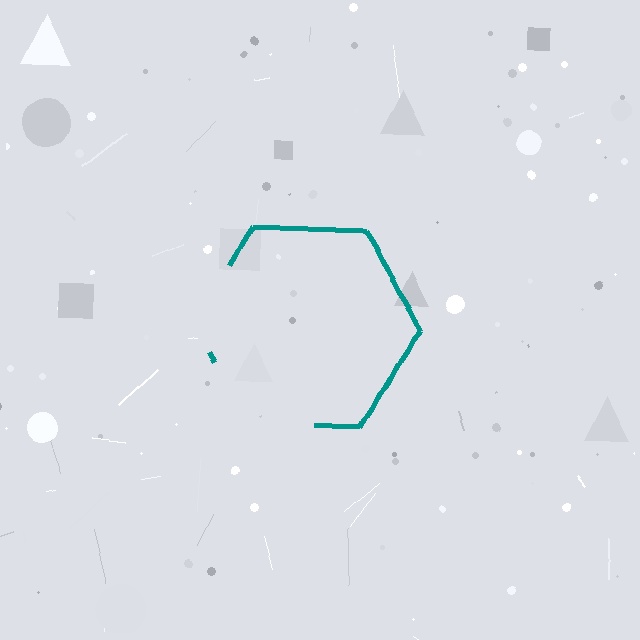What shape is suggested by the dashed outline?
The dashed outline suggests a hexagon.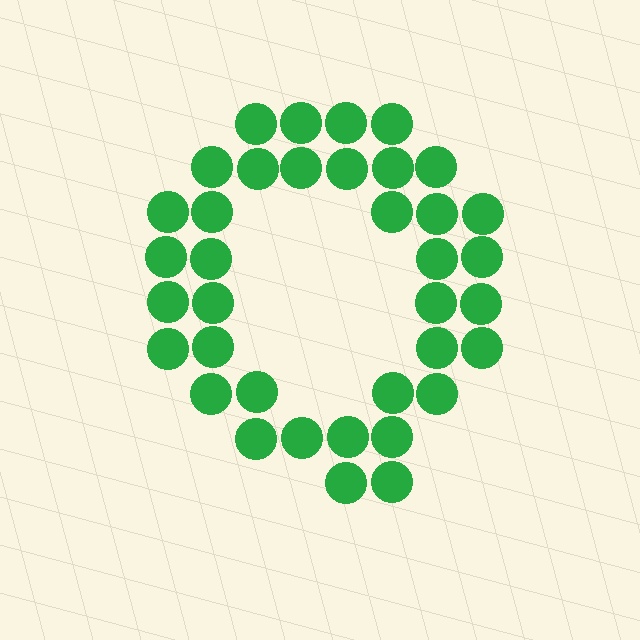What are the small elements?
The small elements are circles.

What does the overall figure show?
The overall figure shows the letter Q.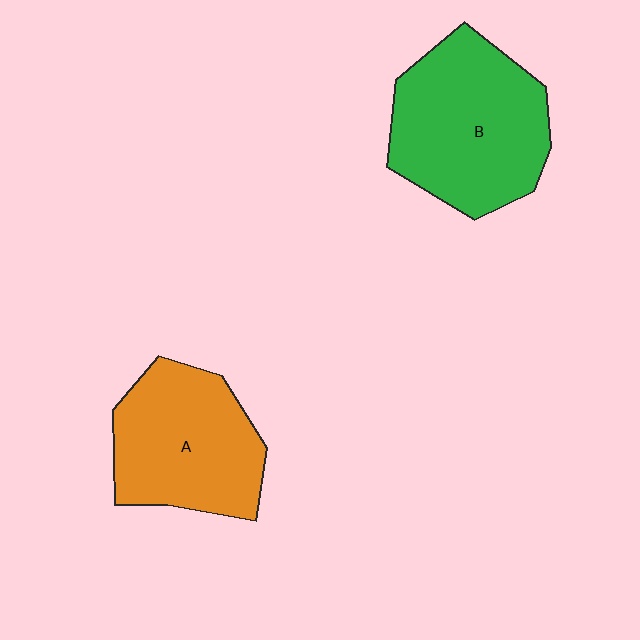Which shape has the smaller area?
Shape A (orange).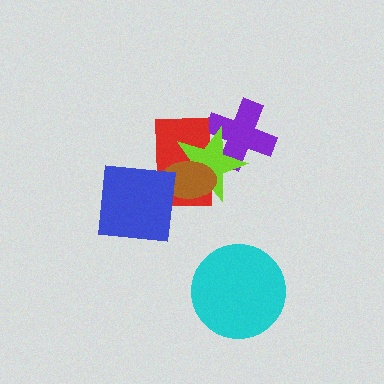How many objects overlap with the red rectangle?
4 objects overlap with the red rectangle.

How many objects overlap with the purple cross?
2 objects overlap with the purple cross.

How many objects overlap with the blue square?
2 objects overlap with the blue square.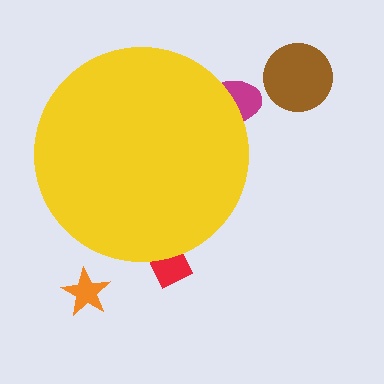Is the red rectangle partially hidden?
Yes, the red rectangle is partially hidden behind the yellow circle.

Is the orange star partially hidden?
No, the orange star is fully visible.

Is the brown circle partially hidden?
No, the brown circle is fully visible.